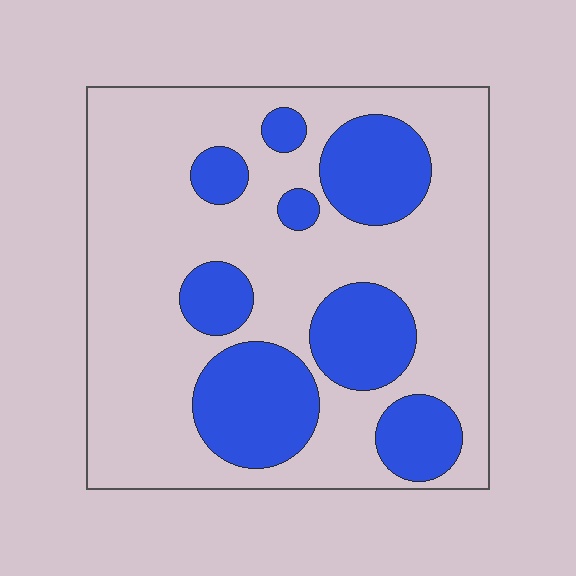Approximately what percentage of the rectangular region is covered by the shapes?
Approximately 30%.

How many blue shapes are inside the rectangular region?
8.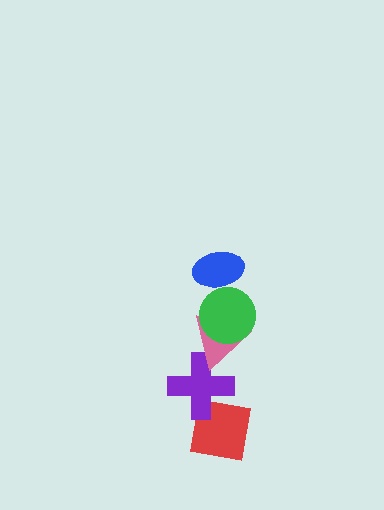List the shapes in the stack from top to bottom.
From top to bottom: the blue ellipse, the green circle, the pink triangle, the purple cross, the red square.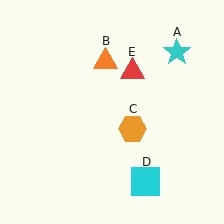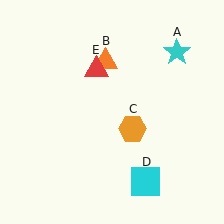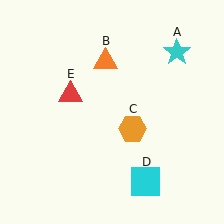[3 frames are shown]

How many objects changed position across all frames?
1 object changed position: red triangle (object E).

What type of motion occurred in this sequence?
The red triangle (object E) rotated counterclockwise around the center of the scene.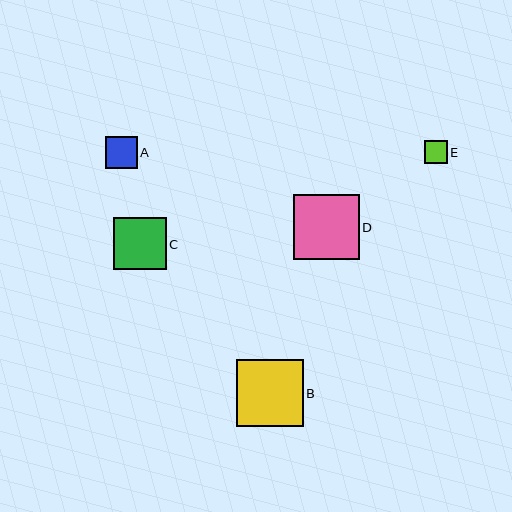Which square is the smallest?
Square E is the smallest with a size of approximately 23 pixels.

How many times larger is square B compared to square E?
Square B is approximately 2.9 times the size of square E.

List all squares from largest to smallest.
From largest to smallest: B, D, C, A, E.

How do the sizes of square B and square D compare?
Square B and square D are approximately the same size.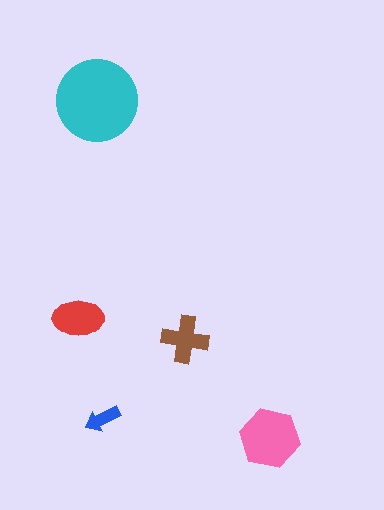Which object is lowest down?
The pink hexagon is bottommost.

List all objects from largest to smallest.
The cyan circle, the pink hexagon, the red ellipse, the brown cross, the blue arrow.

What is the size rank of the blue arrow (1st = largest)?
5th.